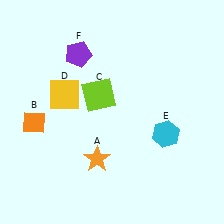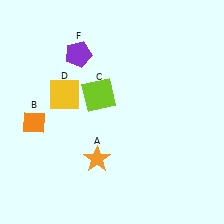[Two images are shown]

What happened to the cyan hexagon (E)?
The cyan hexagon (E) was removed in Image 2. It was in the bottom-right area of Image 1.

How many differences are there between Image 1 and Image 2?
There is 1 difference between the two images.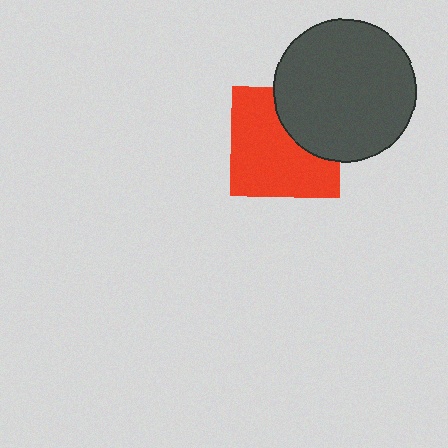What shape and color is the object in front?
The object in front is a dark gray circle.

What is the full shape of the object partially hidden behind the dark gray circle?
The partially hidden object is a red square.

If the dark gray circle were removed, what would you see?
You would see the complete red square.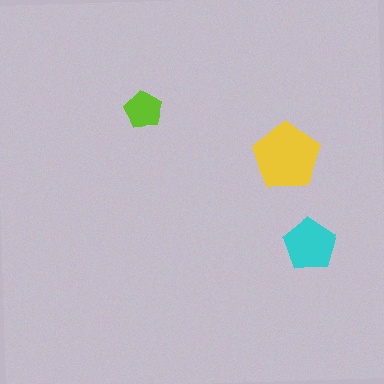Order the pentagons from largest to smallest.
the yellow one, the cyan one, the lime one.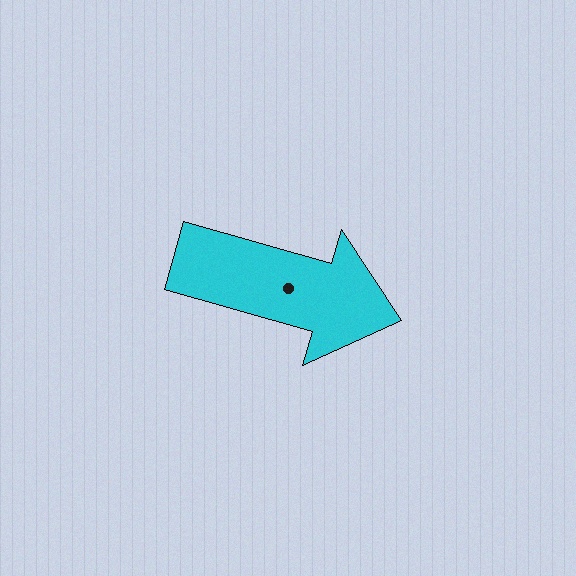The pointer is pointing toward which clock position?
Roughly 4 o'clock.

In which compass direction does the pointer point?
East.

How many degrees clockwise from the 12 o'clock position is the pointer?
Approximately 106 degrees.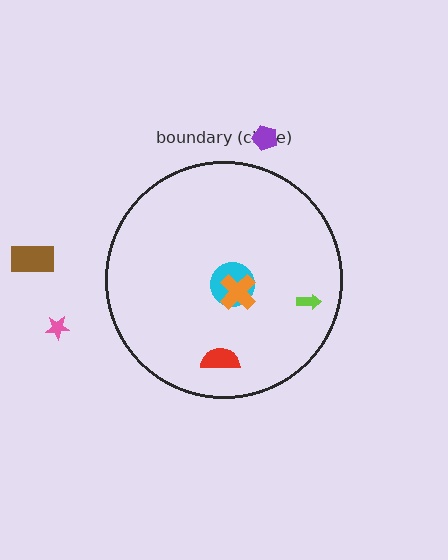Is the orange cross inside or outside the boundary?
Inside.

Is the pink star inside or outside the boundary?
Outside.